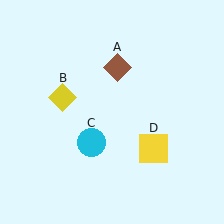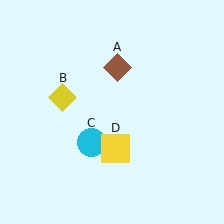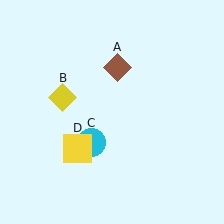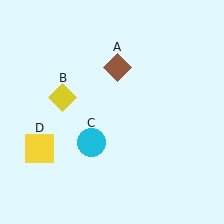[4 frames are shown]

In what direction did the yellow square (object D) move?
The yellow square (object D) moved left.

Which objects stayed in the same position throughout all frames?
Brown diamond (object A) and yellow diamond (object B) and cyan circle (object C) remained stationary.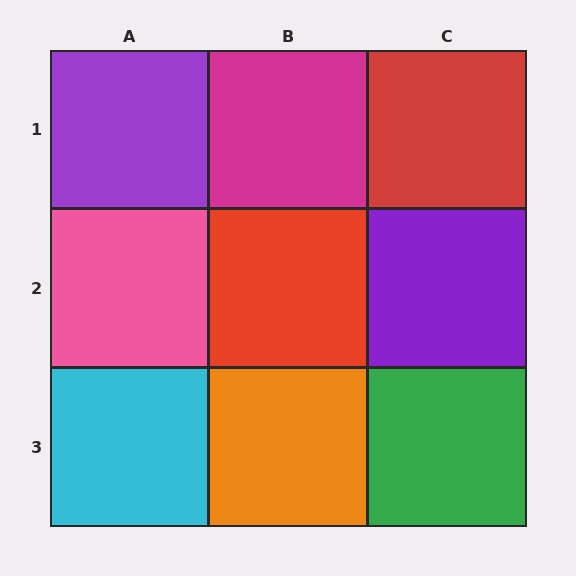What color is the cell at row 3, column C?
Green.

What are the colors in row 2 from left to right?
Pink, red, purple.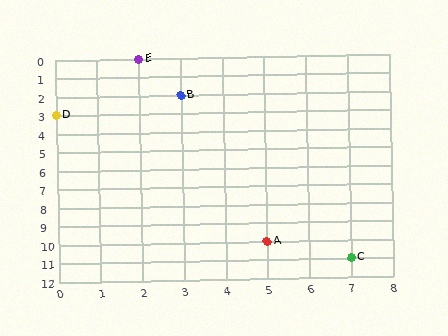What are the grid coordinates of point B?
Point B is at grid coordinates (3, 2).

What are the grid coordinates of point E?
Point E is at grid coordinates (2, 0).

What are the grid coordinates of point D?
Point D is at grid coordinates (0, 3).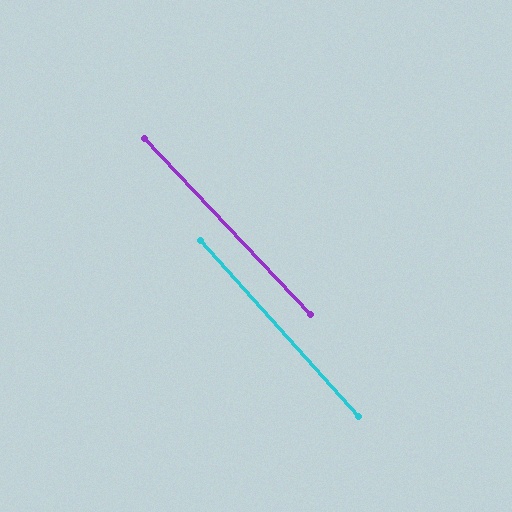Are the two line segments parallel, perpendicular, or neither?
Parallel — their directions differ by only 1.2°.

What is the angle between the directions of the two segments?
Approximately 1 degree.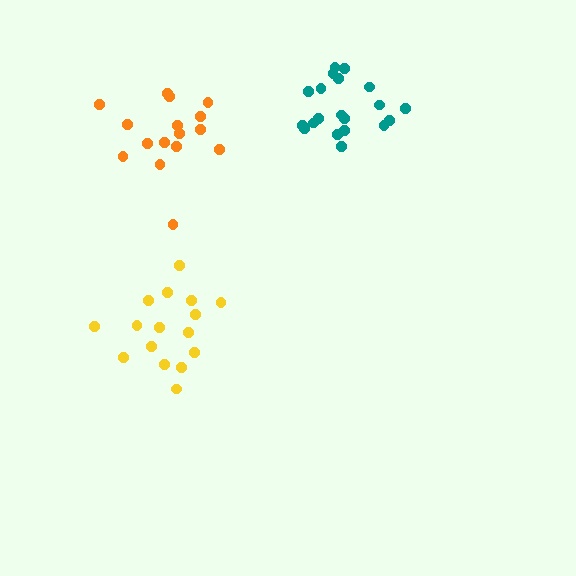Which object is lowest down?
The yellow cluster is bottommost.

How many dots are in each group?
Group 1: 16 dots, Group 2: 20 dots, Group 3: 16 dots (52 total).